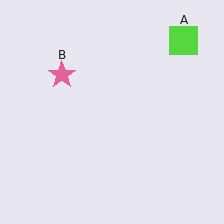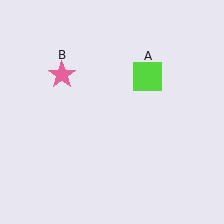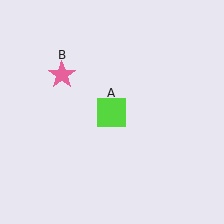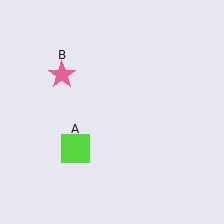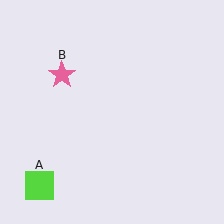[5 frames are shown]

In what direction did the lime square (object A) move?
The lime square (object A) moved down and to the left.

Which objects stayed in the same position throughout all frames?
Pink star (object B) remained stationary.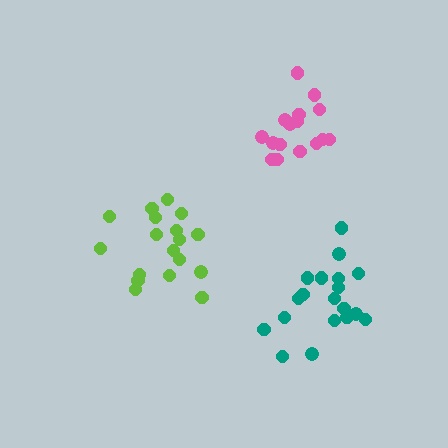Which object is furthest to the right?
The teal cluster is rightmost.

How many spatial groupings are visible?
There are 3 spatial groupings.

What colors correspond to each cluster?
The clusters are colored: teal, lime, pink.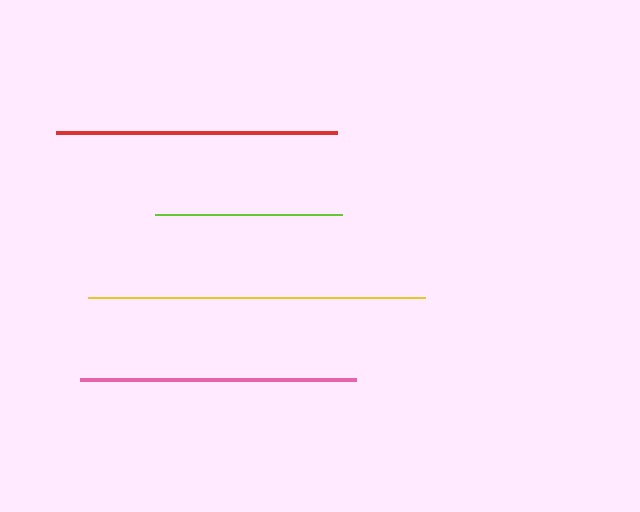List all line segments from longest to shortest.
From longest to shortest: yellow, red, pink, lime.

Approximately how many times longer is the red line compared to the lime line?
The red line is approximately 1.5 times the length of the lime line.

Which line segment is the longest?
The yellow line is the longest at approximately 336 pixels.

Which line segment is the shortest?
The lime line is the shortest at approximately 187 pixels.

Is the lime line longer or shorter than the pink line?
The pink line is longer than the lime line.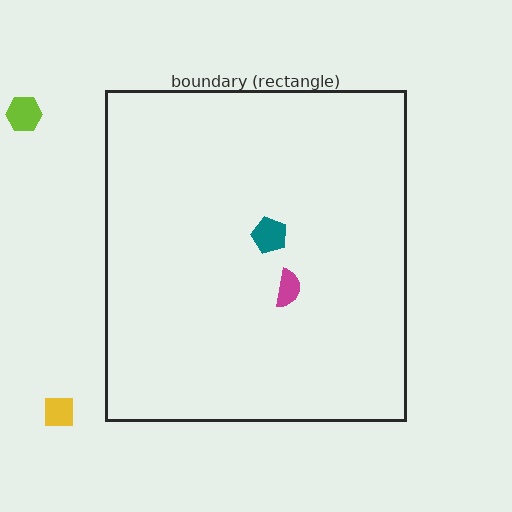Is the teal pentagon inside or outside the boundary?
Inside.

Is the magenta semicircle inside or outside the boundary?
Inside.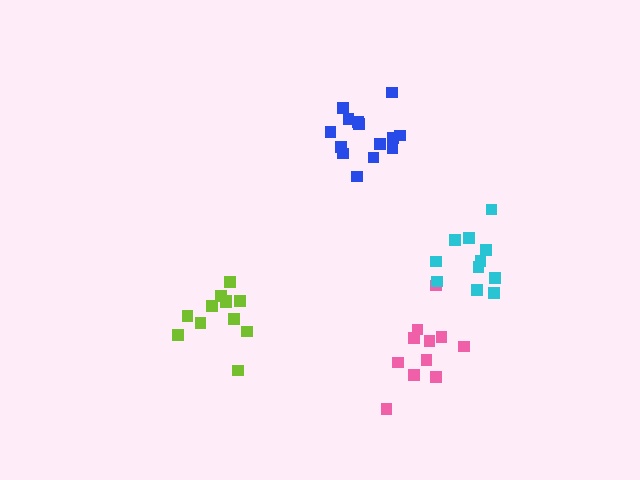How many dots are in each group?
Group 1: 11 dots, Group 2: 11 dots, Group 3: 14 dots, Group 4: 12 dots (48 total).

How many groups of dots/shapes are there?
There are 4 groups.